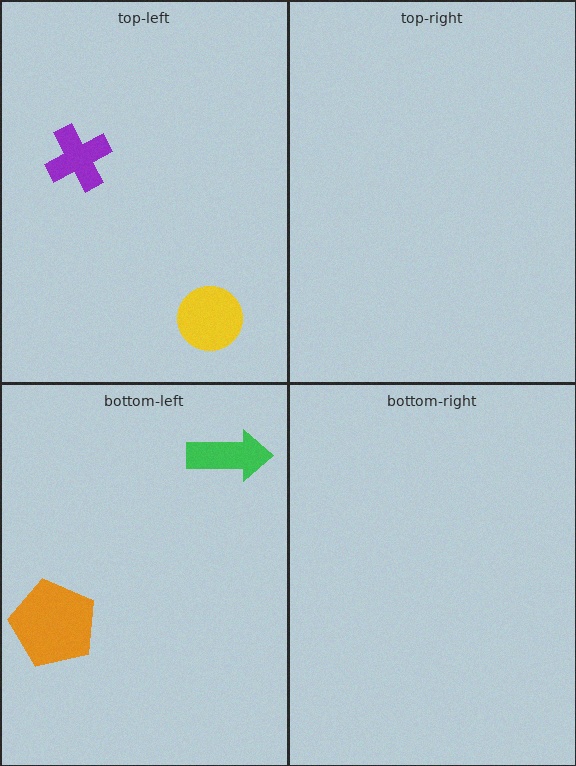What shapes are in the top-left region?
The purple cross, the yellow circle.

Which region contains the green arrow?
The bottom-left region.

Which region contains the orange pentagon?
The bottom-left region.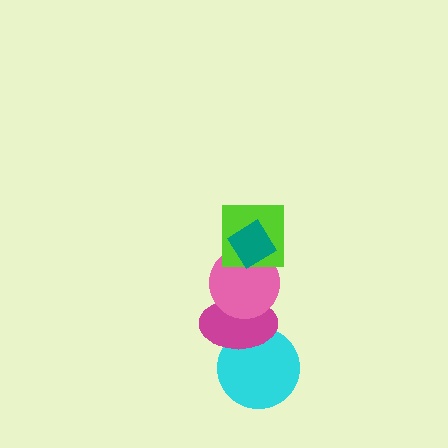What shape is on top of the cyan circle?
The magenta ellipse is on top of the cyan circle.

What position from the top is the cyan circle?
The cyan circle is 5th from the top.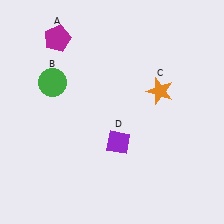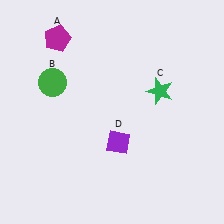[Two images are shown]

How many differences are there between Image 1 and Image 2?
There is 1 difference between the two images.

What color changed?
The star (C) changed from orange in Image 1 to green in Image 2.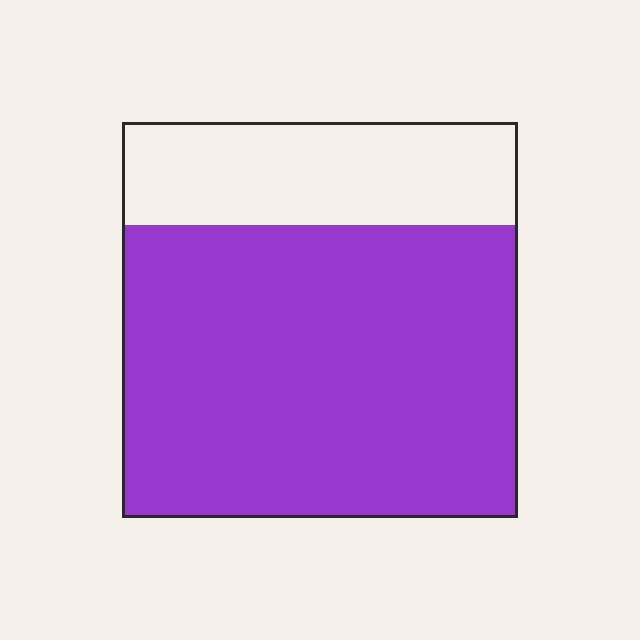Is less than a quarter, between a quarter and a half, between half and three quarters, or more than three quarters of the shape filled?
Between half and three quarters.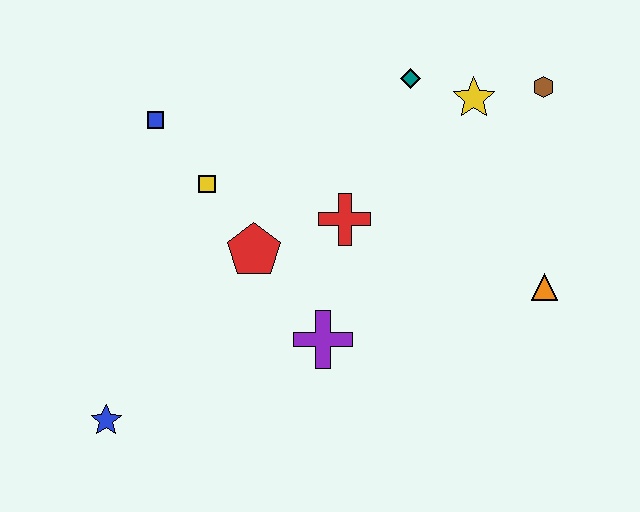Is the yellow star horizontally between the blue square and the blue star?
No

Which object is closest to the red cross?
The red pentagon is closest to the red cross.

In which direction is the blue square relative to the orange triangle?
The blue square is to the left of the orange triangle.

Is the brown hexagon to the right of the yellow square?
Yes